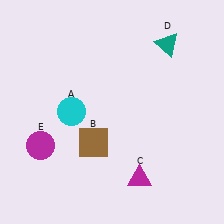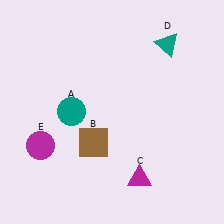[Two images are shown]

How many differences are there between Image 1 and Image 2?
There is 1 difference between the two images.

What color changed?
The circle (A) changed from cyan in Image 1 to teal in Image 2.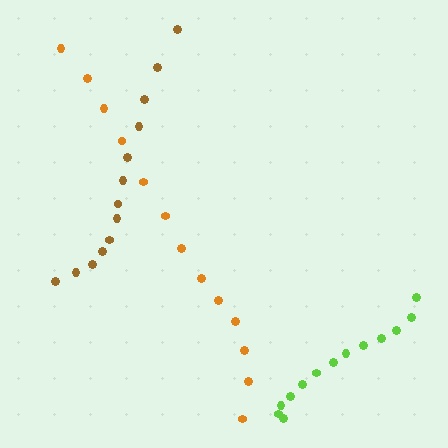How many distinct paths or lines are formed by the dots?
There are 3 distinct paths.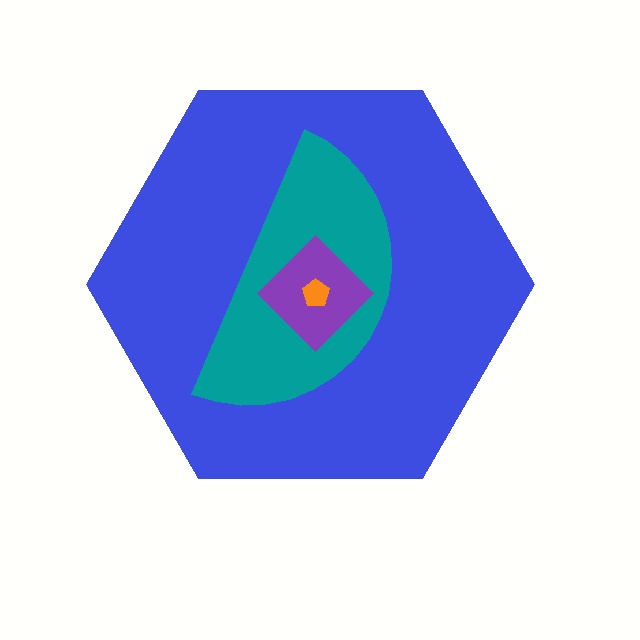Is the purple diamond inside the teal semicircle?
Yes.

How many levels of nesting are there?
4.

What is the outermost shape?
The blue hexagon.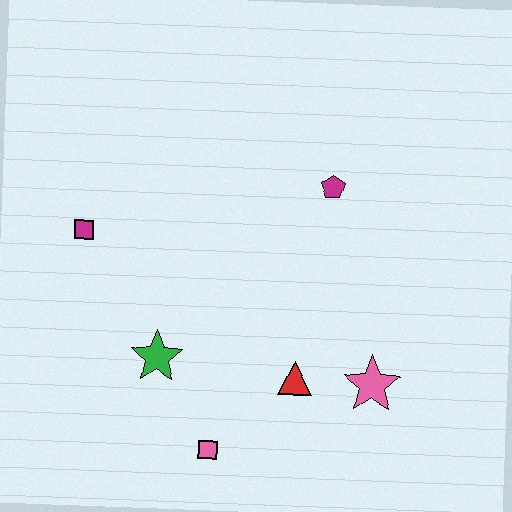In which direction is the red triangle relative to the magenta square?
The red triangle is to the right of the magenta square.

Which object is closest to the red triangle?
The pink star is closest to the red triangle.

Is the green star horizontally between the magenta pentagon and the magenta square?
Yes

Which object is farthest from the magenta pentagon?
The pink square is farthest from the magenta pentagon.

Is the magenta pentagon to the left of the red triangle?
No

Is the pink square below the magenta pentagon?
Yes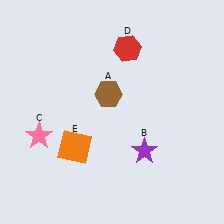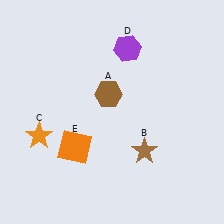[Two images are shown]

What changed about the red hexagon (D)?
In Image 1, D is red. In Image 2, it changed to purple.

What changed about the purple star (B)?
In Image 1, B is purple. In Image 2, it changed to brown.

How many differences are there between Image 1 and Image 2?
There are 3 differences between the two images.